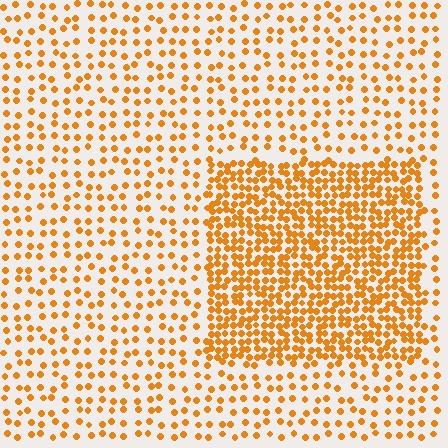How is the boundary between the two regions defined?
The boundary is defined by a change in element density (approximately 2.4x ratio). All elements are the same color, size, and shape.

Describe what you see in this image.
The image contains small orange elements arranged at two different densities. A rectangle-shaped region is visible where the elements are more densely packed than the surrounding area.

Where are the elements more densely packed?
The elements are more densely packed inside the rectangle boundary.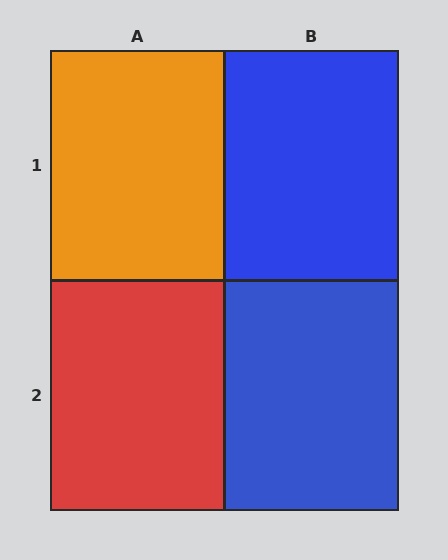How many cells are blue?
2 cells are blue.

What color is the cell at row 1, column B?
Blue.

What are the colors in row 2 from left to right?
Red, blue.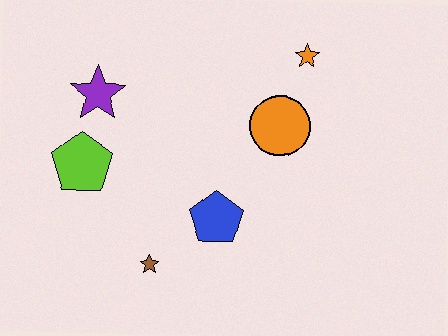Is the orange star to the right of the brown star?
Yes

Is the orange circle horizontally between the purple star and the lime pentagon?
No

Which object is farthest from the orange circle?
The lime pentagon is farthest from the orange circle.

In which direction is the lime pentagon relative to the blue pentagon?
The lime pentagon is to the left of the blue pentagon.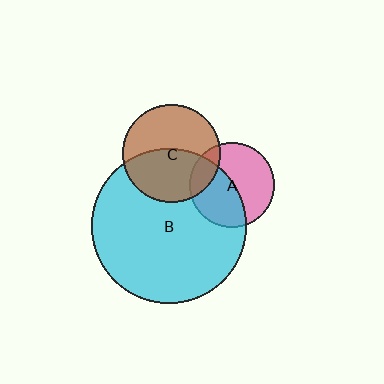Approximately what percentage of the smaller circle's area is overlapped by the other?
Approximately 15%.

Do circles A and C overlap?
Yes.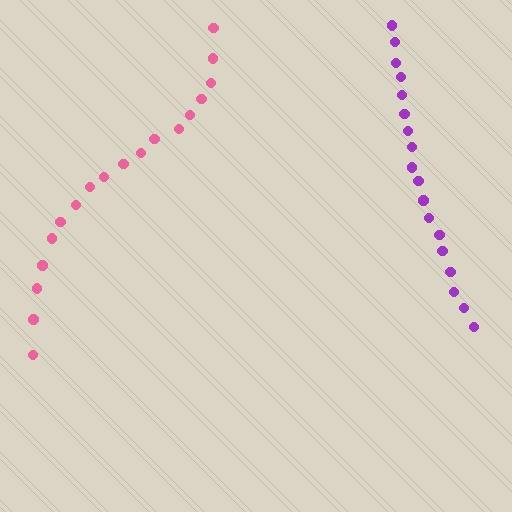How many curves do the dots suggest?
There are 2 distinct paths.